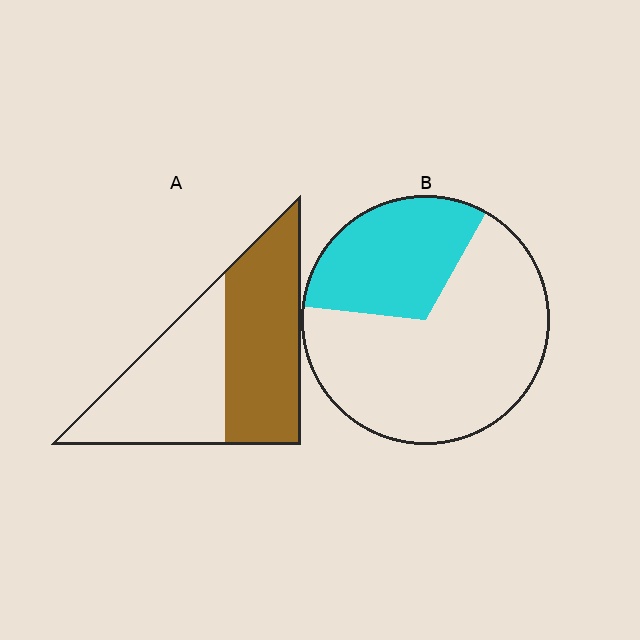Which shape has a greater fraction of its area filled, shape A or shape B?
Shape A.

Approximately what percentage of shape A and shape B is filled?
A is approximately 50% and B is approximately 30%.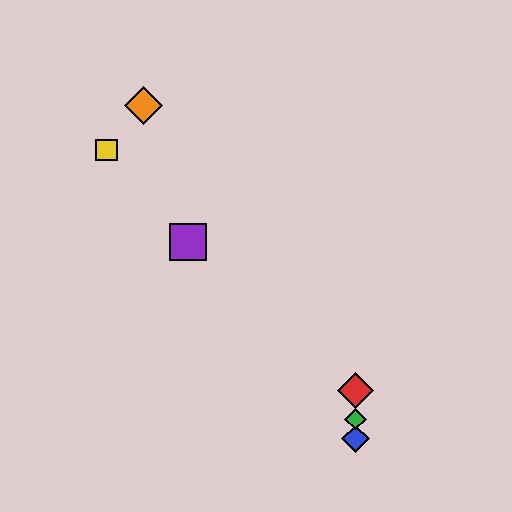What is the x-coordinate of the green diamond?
The green diamond is at x≈355.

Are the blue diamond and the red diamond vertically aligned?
Yes, both are at x≈355.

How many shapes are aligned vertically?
3 shapes (the red diamond, the blue diamond, the green diamond) are aligned vertically.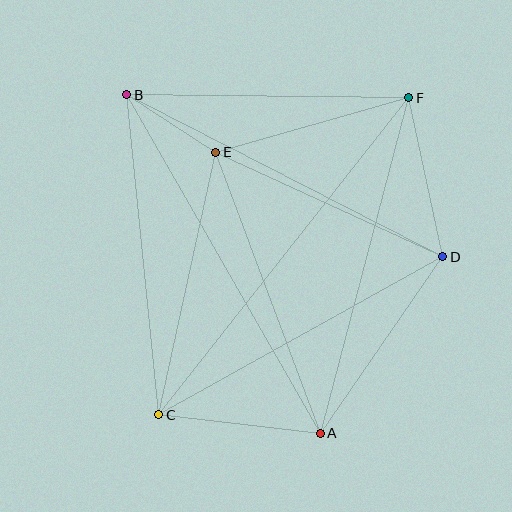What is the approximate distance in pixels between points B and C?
The distance between B and C is approximately 321 pixels.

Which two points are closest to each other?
Points B and E are closest to each other.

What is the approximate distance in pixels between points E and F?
The distance between E and F is approximately 201 pixels.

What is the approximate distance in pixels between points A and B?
The distance between A and B is approximately 390 pixels.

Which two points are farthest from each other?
Points C and F are farthest from each other.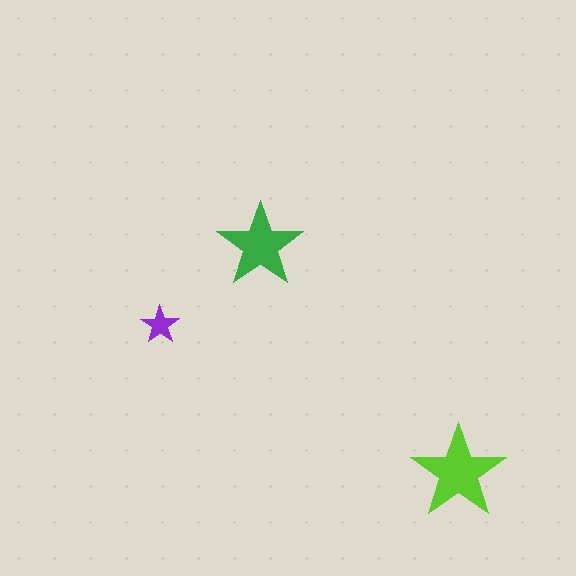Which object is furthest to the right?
The lime star is rightmost.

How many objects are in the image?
There are 3 objects in the image.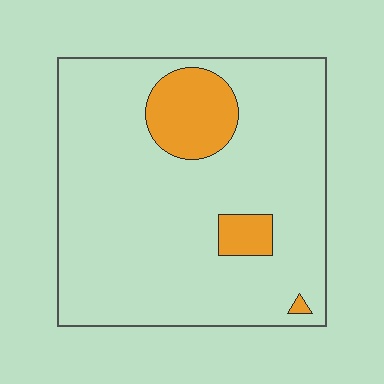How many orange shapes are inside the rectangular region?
3.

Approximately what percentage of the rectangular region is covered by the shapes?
Approximately 15%.